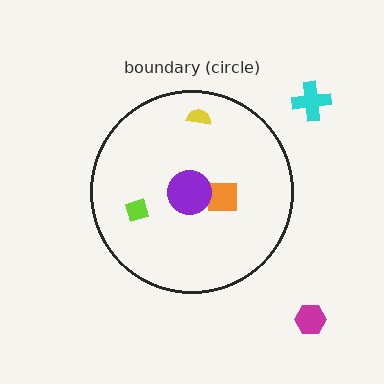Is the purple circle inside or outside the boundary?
Inside.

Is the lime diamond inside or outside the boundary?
Inside.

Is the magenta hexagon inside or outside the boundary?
Outside.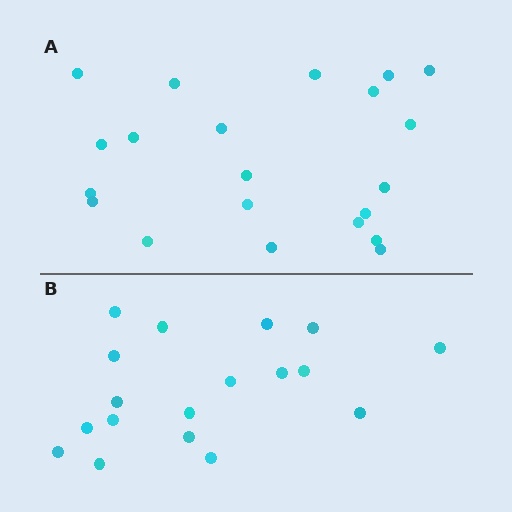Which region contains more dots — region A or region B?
Region A (the top region) has more dots.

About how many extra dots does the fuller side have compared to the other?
Region A has just a few more — roughly 2 or 3 more dots than region B.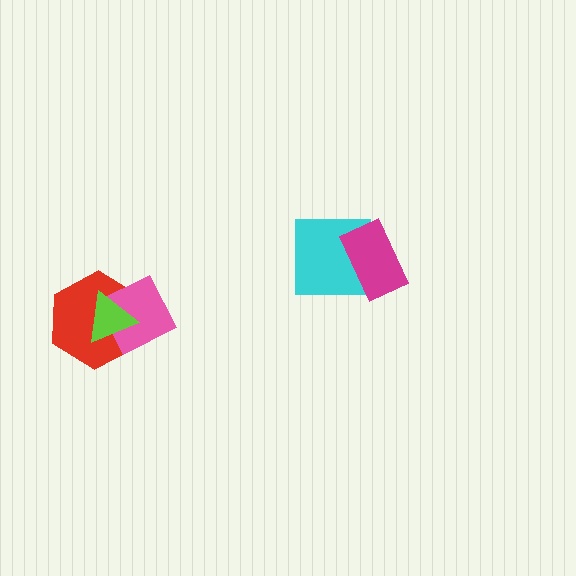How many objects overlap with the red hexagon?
2 objects overlap with the red hexagon.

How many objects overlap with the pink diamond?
2 objects overlap with the pink diamond.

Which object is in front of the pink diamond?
The lime triangle is in front of the pink diamond.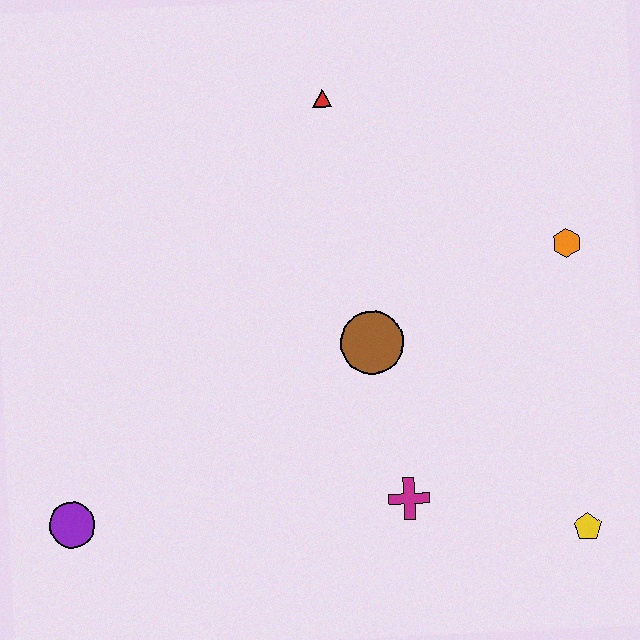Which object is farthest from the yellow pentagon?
The purple circle is farthest from the yellow pentagon.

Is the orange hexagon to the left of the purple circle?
No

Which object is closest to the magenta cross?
The brown circle is closest to the magenta cross.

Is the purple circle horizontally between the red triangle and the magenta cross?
No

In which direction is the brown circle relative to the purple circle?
The brown circle is to the right of the purple circle.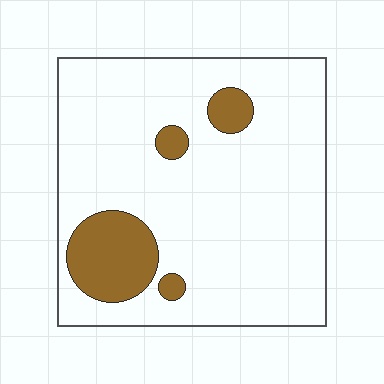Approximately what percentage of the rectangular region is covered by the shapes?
Approximately 15%.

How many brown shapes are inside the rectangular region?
4.